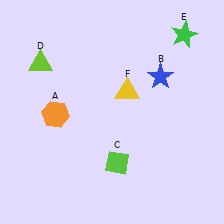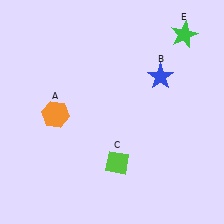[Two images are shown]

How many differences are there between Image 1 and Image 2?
There are 2 differences between the two images.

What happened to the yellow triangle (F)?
The yellow triangle (F) was removed in Image 2. It was in the top-right area of Image 1.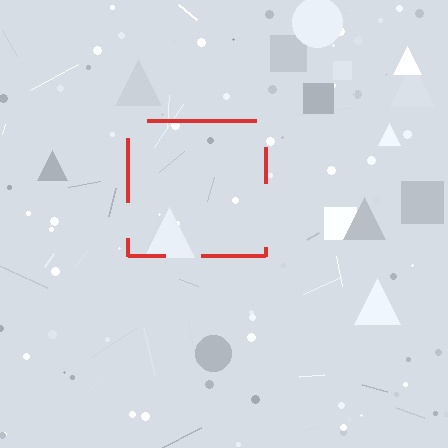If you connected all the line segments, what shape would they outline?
They would outline a square.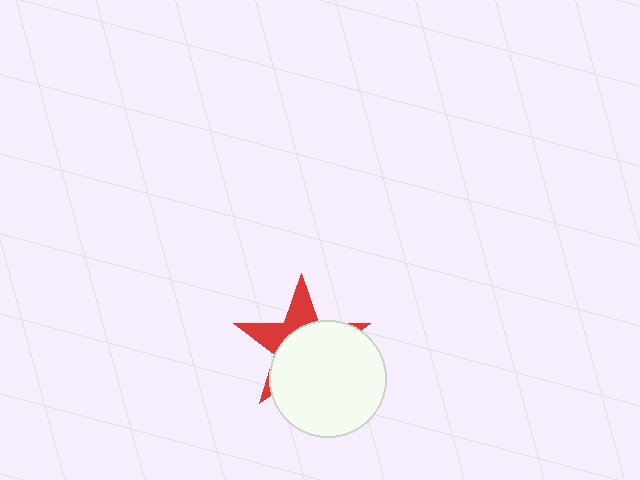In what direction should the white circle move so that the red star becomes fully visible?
The white circle should move down. That is the shortest direction to clear the overlap and leave the red star fully visible.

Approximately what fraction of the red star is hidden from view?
Roughly 65% of the red star is hidden behind the white circle.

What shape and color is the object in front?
The object in front is a white circle.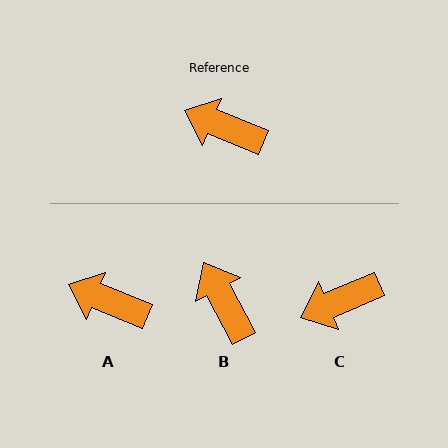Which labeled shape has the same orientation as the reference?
A.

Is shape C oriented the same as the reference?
No, it is off by about 44 degrees.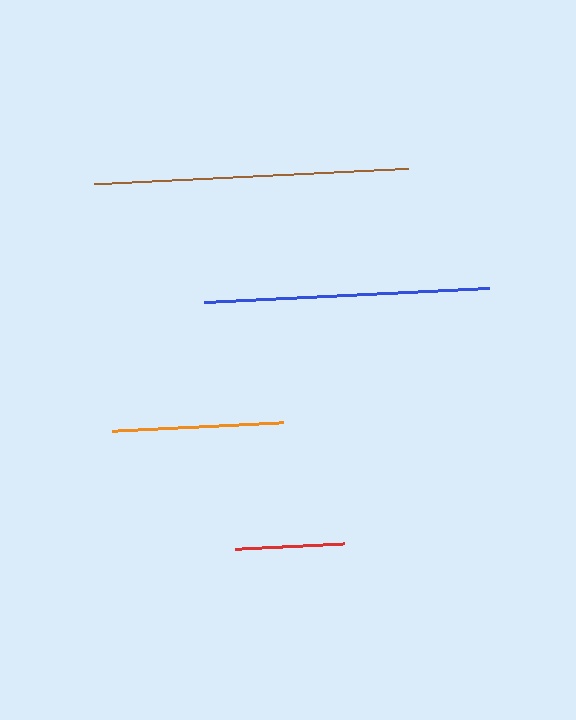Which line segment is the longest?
The brown line is the longest at approximately 314 pixels.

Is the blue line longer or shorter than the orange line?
The blue line is longer than the orange line.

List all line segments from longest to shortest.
From longest to shortest: brown, blue, orange, red.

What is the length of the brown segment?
The brown segment is approximately 314 pixels long.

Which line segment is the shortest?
The red line is the shortest at approximately 109 pixels.